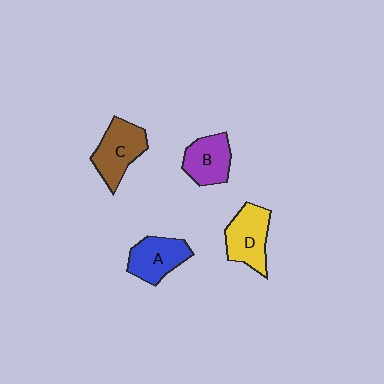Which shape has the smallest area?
Shape B (purple).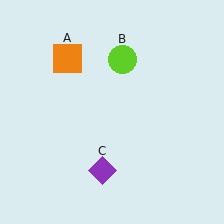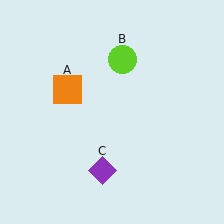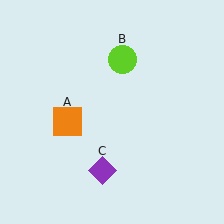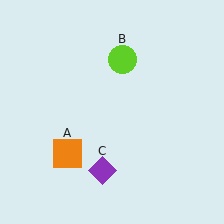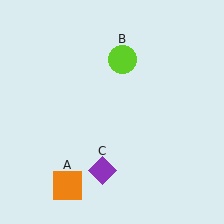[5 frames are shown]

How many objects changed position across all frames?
1 object changed position: orange square (object A).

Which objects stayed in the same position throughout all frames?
Lime circle (object B) and purple diamond (object C) remained stationary.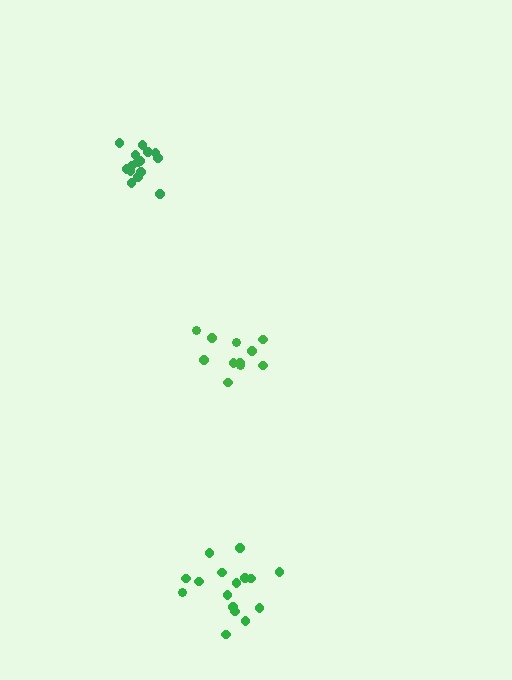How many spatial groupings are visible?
There are 3 spatial groupings.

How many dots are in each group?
Group 1: 15 dots, Group 2: 16 dots, Group 3: 11 dots (42 total).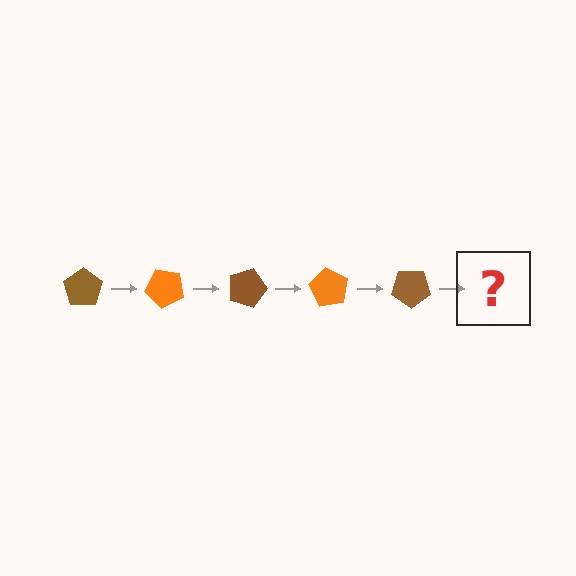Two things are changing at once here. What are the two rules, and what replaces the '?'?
The two rules are that it rotates 45 degrees each step and the color cycles through brown and orange. The '?' should be an orange pentagon, rotated 225 degrees from the start.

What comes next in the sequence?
The next element should be an orange pentagon, rotated 225 degrees from the start.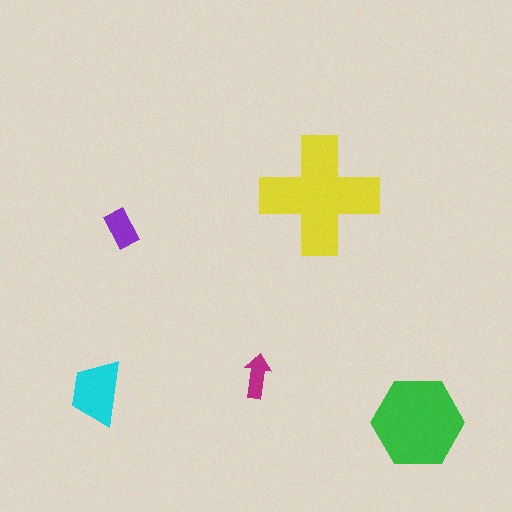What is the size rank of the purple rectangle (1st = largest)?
4th.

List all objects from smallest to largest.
The magenta arrow, the purple rectangle, the cyan trapezoid, the green hexagon, the yellow cross.